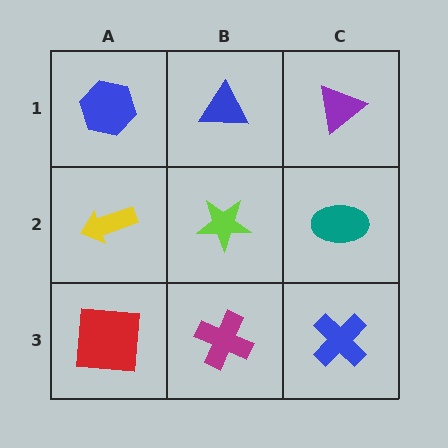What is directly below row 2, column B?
A magenta cross.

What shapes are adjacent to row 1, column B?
A lime star (row 2, column B), a blue hexagon (row 1, column A), a purple triangle (row 1, column C).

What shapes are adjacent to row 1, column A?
A yellow arrow (row 2, column A), a blue triangle (row 1, column B).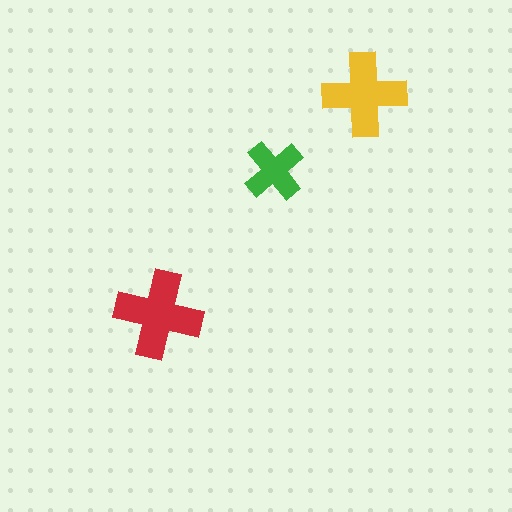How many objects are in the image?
There are 3 objects in the image.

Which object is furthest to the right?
The yellow cross is rightmost.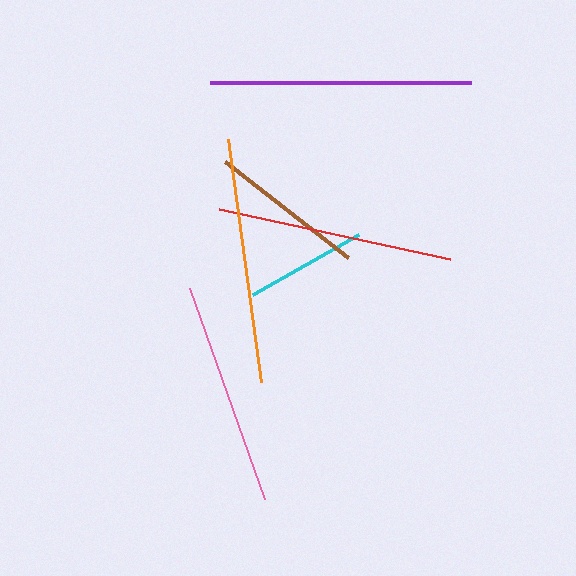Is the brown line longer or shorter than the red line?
The red line is longer than the brown line.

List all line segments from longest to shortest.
From longest to shortest: purple, orange, red, pink, brown, cyan.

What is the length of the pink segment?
The pink segment is approximately 224 pixels long.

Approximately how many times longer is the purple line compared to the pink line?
The purple line is approximately 1.2 times the length of the pink line.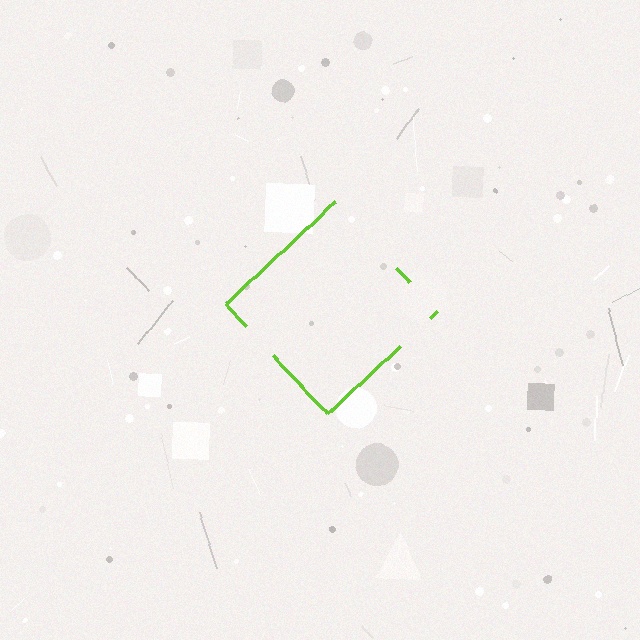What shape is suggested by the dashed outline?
The dashed outline suggests a diamond.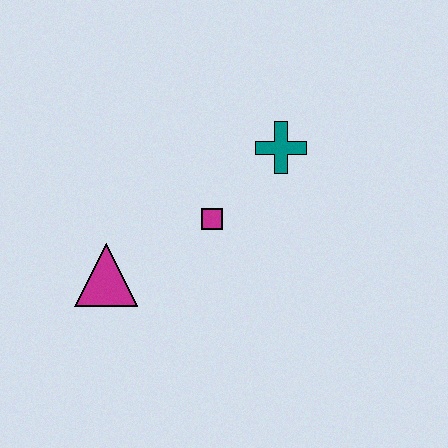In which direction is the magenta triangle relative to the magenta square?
The magenta triangle is to the left of the magenta square.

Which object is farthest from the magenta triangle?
The teal cross is farthest from the magenta triangle.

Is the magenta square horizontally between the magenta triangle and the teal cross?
Yes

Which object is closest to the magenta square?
The teal cross is closest to the magenta square.